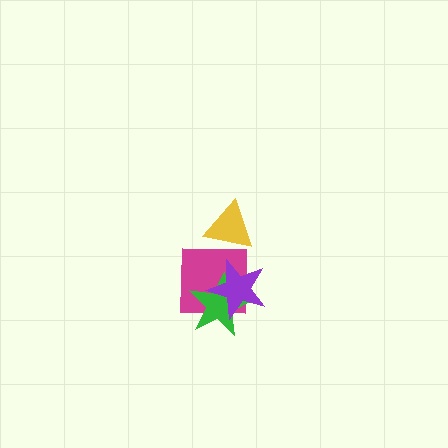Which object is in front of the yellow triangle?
The magenta square is in front of the yellow triangle.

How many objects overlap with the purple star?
2 objects overlap with the purple star.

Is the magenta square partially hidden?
Yes, it is partially covered by another shape.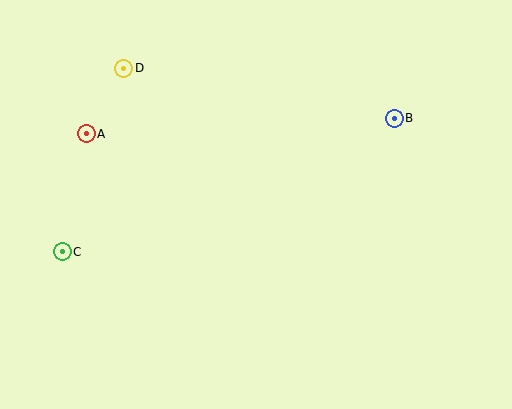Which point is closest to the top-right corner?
Point B is closest to the top-right corner.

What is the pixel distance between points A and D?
The distance between A and D is 75 pixels.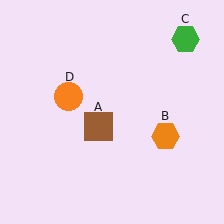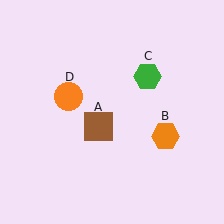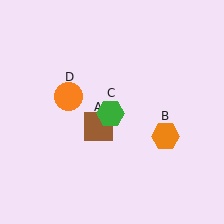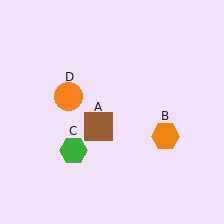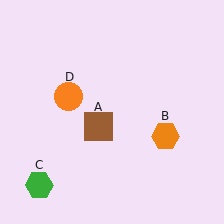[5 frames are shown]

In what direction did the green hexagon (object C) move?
The green hexagon (object C) moved down and to the left.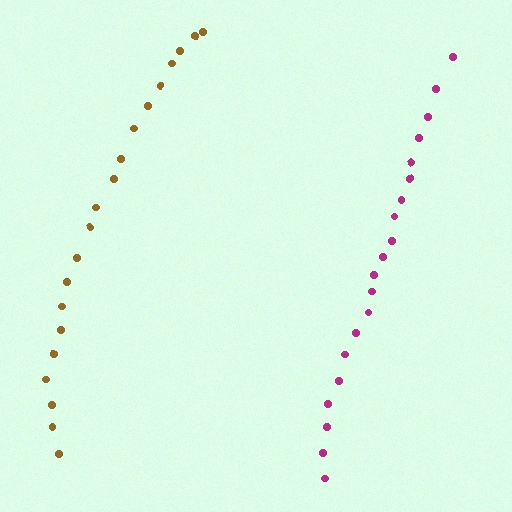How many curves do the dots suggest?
There are 2 distinct paths.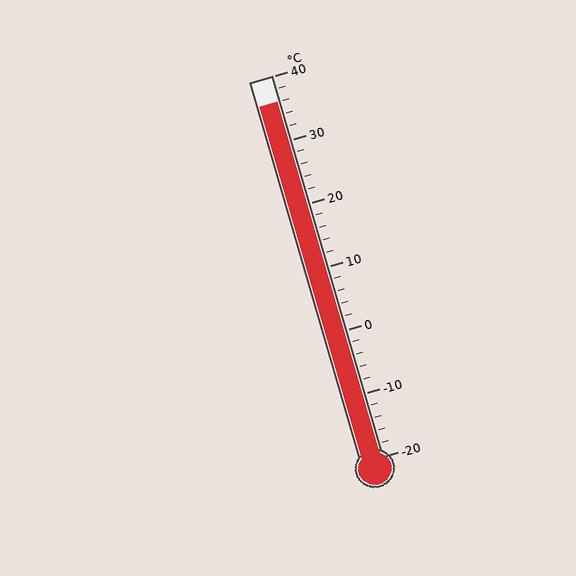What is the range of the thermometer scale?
The thermometer scale ranges from -20°C to 40°C.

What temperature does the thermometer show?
The thermometer shows approximately 36°C.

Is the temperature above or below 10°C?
The temperature is above 10°C.